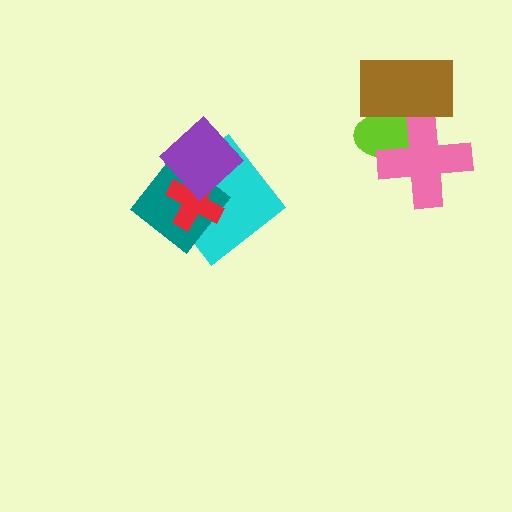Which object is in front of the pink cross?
The brown rectangle is in front of the pink cross.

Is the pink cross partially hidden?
Yes, it is partially covered by another shape.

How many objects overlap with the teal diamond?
3 objects overlap with the teal diamond.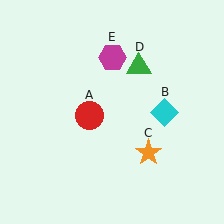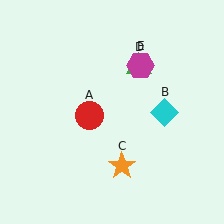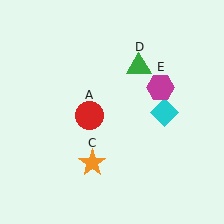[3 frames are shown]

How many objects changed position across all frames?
2 objects changed position: orange star (object C), magenta hexagon (object E).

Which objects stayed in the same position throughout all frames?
Red circle (object A) and cyan diamond (object B) and green triangle (object D) remained stationary.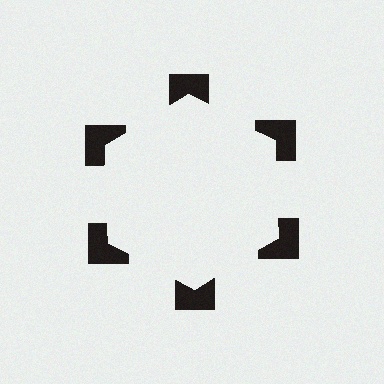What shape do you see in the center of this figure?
An illusory hexagon — its edges are inferred from the aligned wedge cuts in the notched squares, not physically drawn.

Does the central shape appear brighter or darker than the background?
It typically appears slightly brighter than the background, even though no actual brightness change is drawn.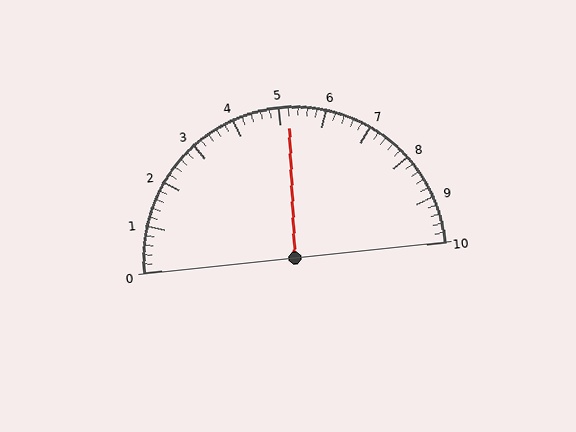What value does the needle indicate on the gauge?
The needle indicates approximately 5.2.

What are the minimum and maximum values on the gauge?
The gauge ranges from 0 to 10.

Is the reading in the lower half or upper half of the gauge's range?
The reading is in the upper half of the range (0 to 10).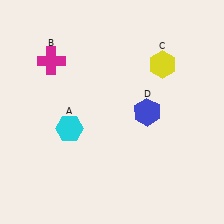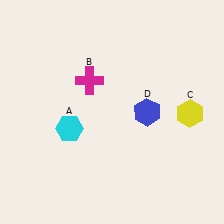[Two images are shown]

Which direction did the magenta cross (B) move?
The magenta cross (B) moved right.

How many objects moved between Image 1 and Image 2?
2 objects moved between the two images.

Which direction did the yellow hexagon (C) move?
The yellow hexagon (C) moved down.